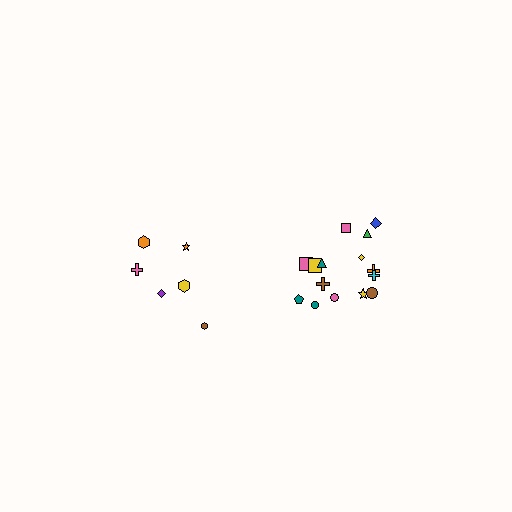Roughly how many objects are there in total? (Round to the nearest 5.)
Roughly 20 objects in total.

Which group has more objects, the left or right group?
The right group.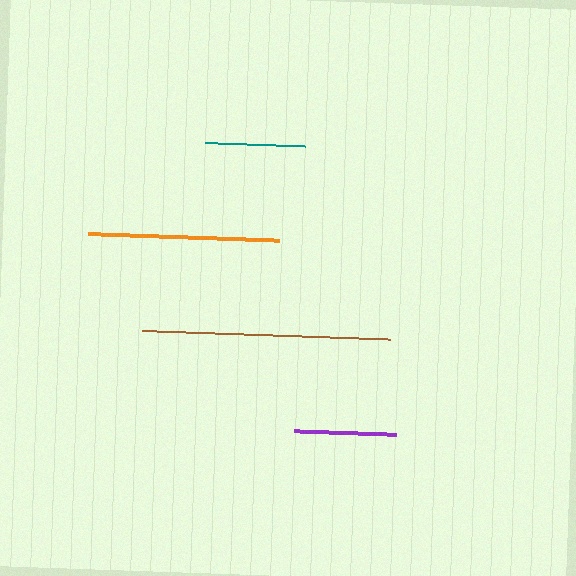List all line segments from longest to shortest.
From longest to shortest: brown, orange, purple, teal.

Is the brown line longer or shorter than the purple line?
The brown line is longer than the purple line.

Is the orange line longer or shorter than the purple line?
The orange line is longer than the purple line.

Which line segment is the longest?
The brown line is the longest at approximately 248 pixels.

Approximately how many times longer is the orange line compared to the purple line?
The orange line is approximately 1.9 times the length of the purple line.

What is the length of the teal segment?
The teal segment is approximately 101 pixels long.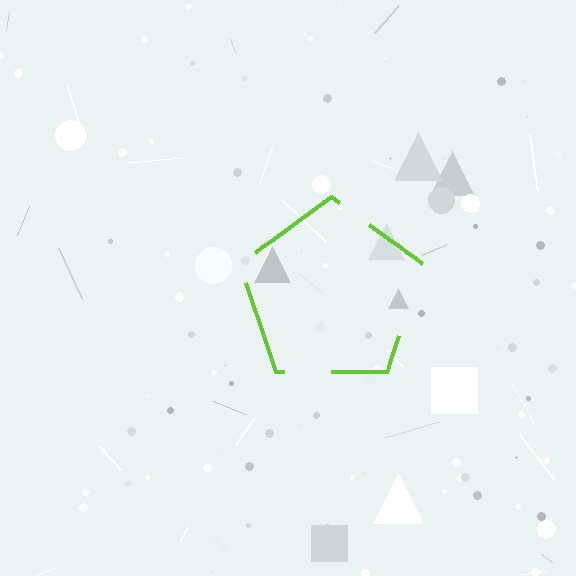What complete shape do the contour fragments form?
The contour fragments form a pentagon.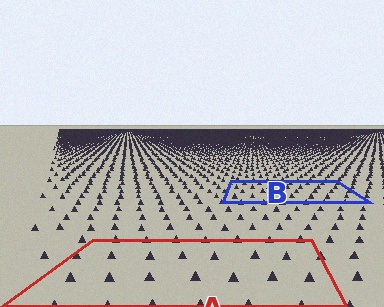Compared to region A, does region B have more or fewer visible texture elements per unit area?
Region B has more texture elements per unit area — they are packed more densely because it is farther away.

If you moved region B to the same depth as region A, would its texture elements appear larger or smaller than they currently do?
They would appear larger. At a closer depth, the same texture elements are projected at a bigger on-screen size.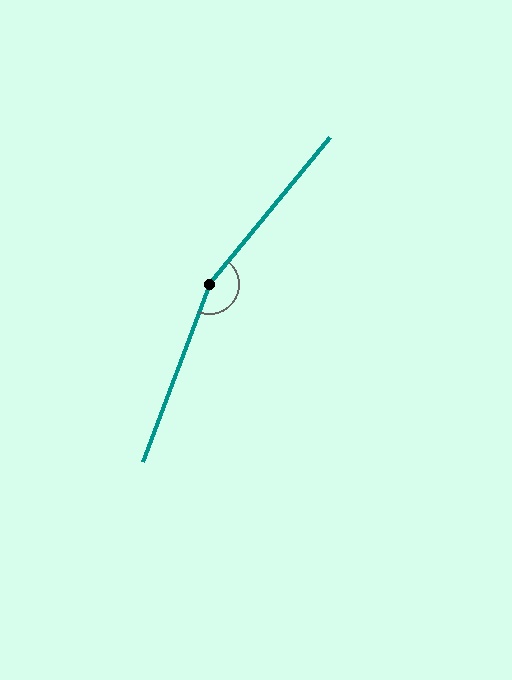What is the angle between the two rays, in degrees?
Approximately 161 degrees.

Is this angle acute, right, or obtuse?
It is obtuse.